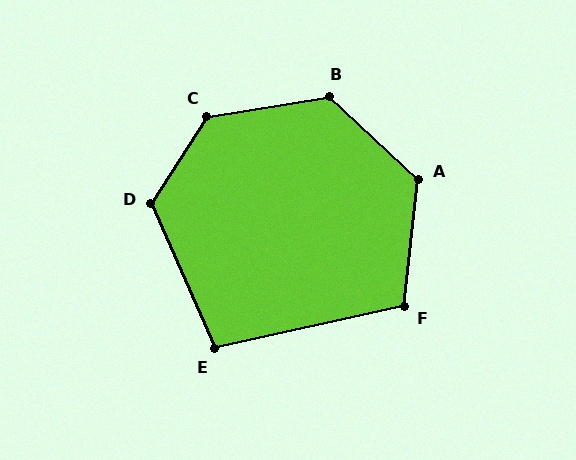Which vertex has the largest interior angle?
C, at approximately 132 degrees.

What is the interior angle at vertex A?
Approximately 127 degrees (obtuse).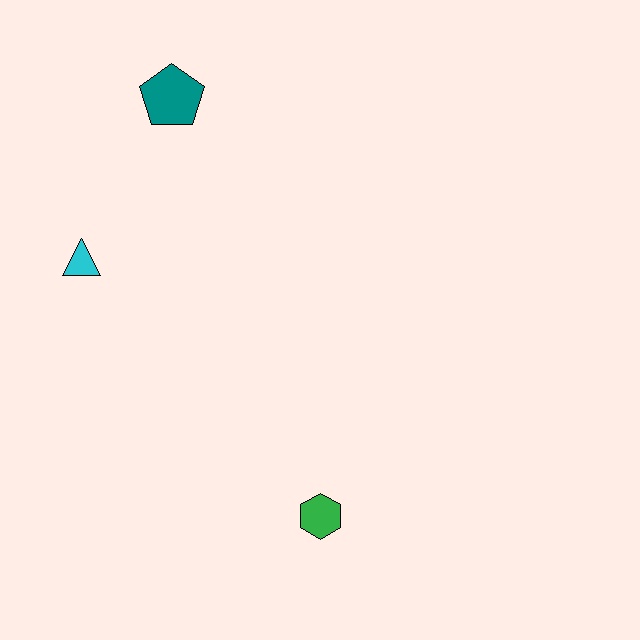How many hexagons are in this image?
There is 1 hexagon.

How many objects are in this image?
There are 3 objects.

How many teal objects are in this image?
There is 1 teal object.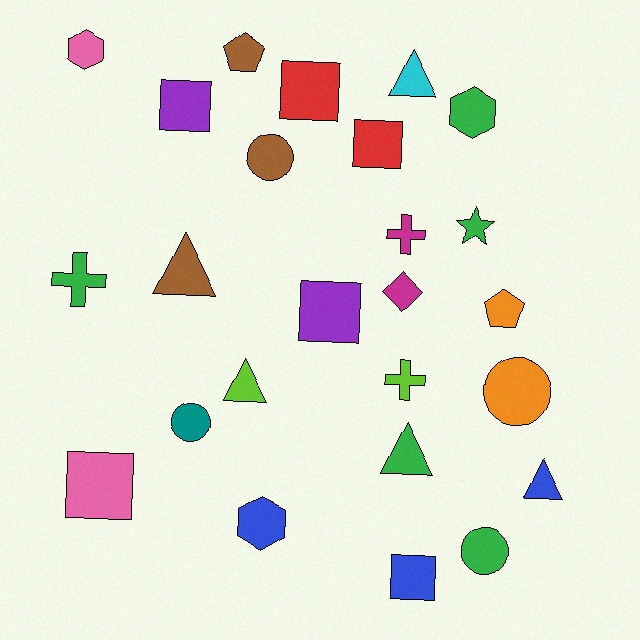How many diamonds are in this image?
There is 1 diamond.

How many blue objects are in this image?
There are 3 blue objects.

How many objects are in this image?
There are 25 objects.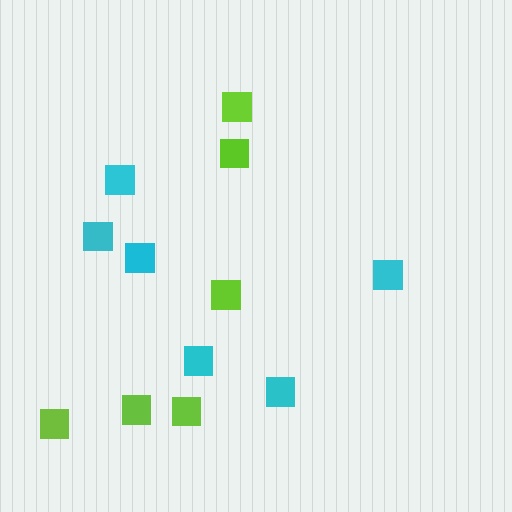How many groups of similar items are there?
There are 2 groups: one group of lime squares (6) and one group of cyan squares (6).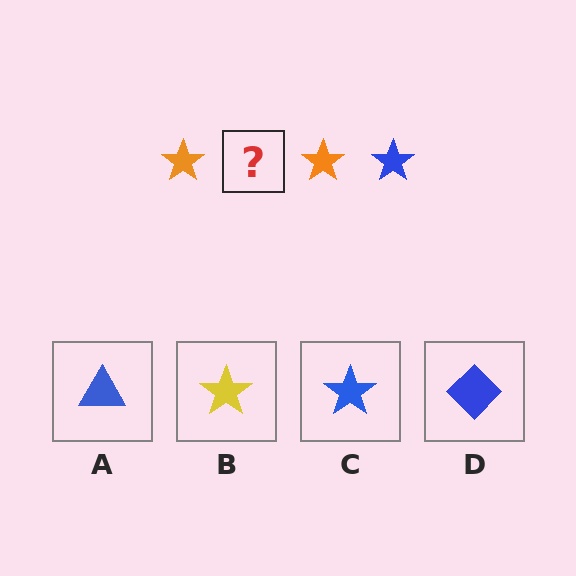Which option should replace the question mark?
Option C.